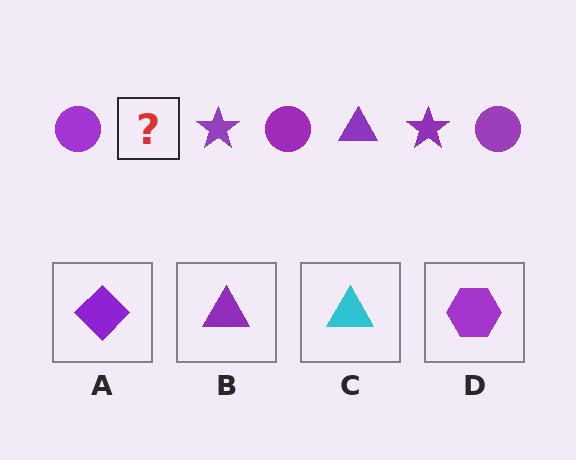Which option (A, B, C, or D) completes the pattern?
B.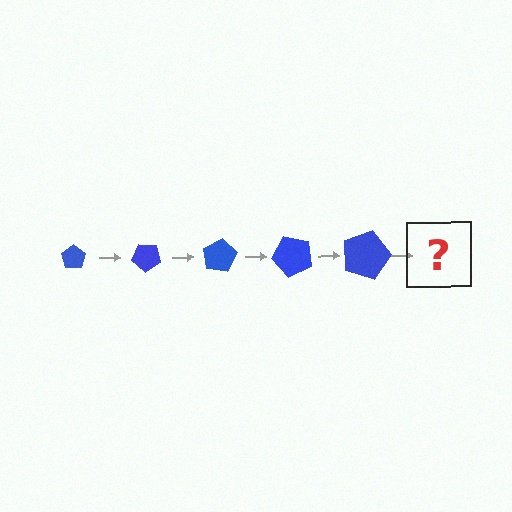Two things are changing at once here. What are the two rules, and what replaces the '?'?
The two rules are that the pentagon grows larger each step and it rotates 40 degrees each step. The '?' should be a pentagon, larger than the previous one and rotated 200 degrees from the start.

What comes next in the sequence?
The next element should be a pentagon, larger than the previous one and rotated 200 degrees from the start.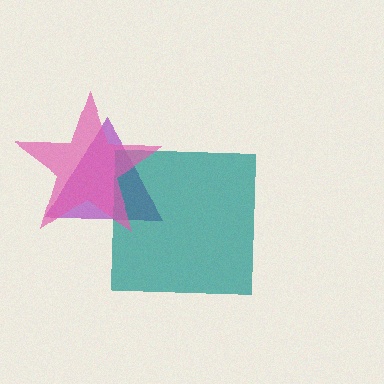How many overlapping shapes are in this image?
There are 3 overlapping shapes in the image.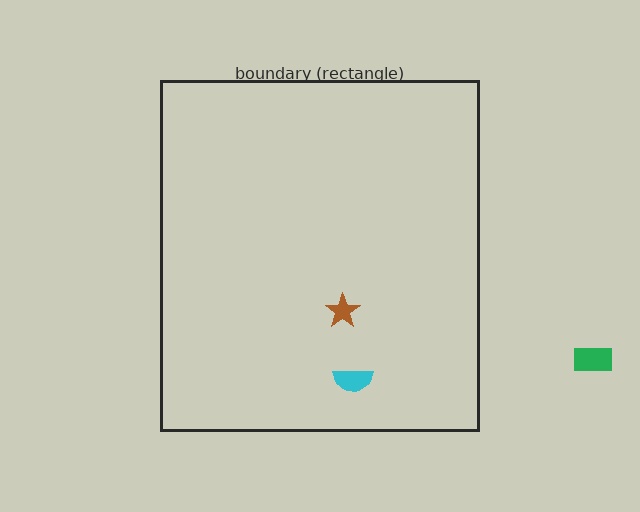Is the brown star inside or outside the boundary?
Inside.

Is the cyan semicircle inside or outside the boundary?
Inside.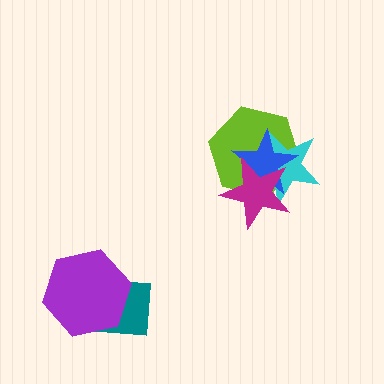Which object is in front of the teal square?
The purple hexagon is in front of the teal square.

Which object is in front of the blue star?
The magenta star is in front of the blue star.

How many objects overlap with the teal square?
1 object overlaps with the teal square.